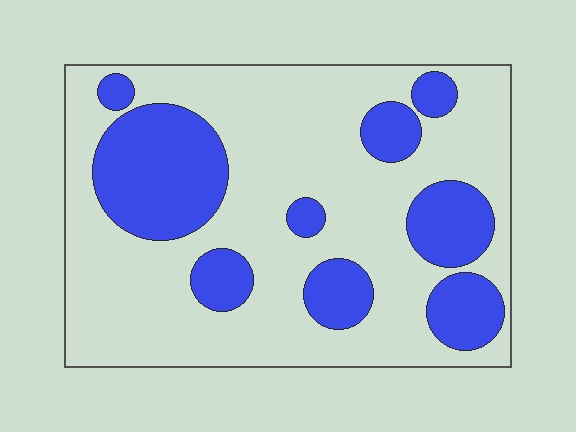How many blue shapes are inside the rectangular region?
9.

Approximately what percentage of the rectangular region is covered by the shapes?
Approximately 30%.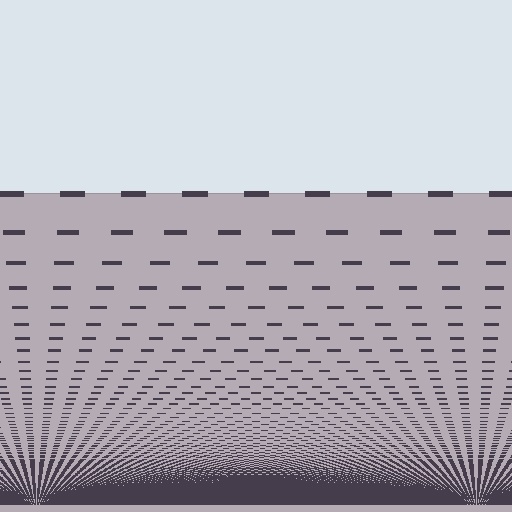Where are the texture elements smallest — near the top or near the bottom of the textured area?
Near the bottom.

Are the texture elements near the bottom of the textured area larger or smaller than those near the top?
Smaller. The gradient is inverted — elements near the bottom are smaller and denser.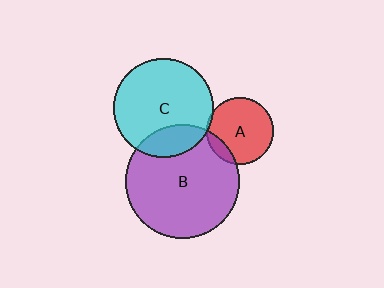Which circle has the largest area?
Circle B (purple).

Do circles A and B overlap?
Yes.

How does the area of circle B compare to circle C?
Approximately 1.3 times.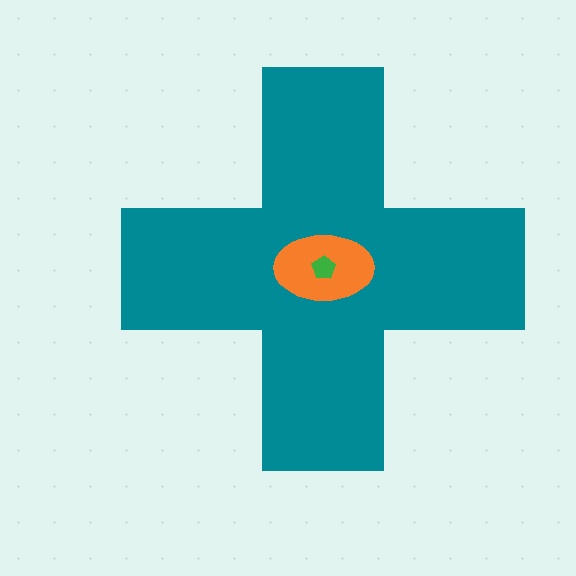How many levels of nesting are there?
3.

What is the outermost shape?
The teal cross.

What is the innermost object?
The green pentagon.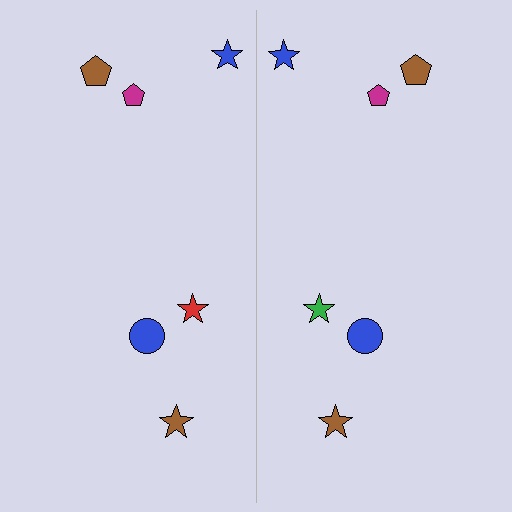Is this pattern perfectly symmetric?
No, the pattern is not perfectly symmetric. The green star on the right side breaks the symmetry — its mirror counterpart is red.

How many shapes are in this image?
There are 12 shapes in this image.